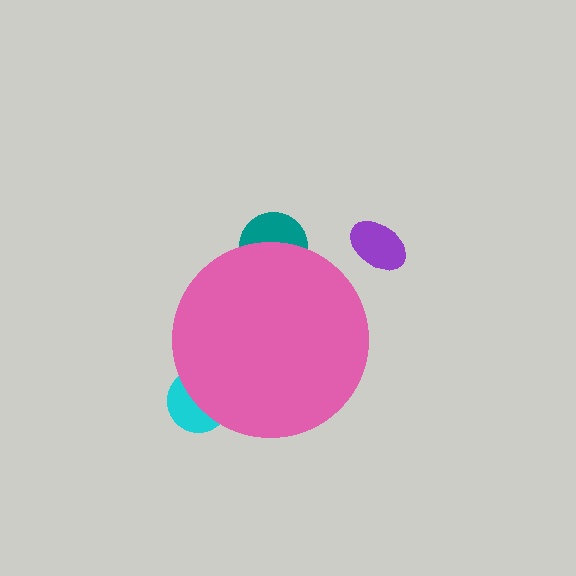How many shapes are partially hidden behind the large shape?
2 shapes are partially hidden.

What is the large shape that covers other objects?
A pink circle.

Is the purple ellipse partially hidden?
No, the purple ellipse is fully visible.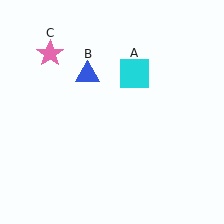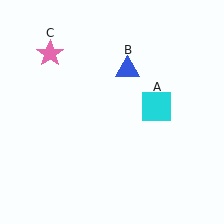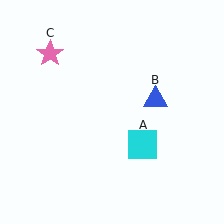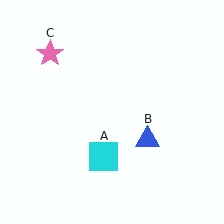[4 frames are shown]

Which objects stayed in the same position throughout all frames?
Pink star (object C) remained stationary.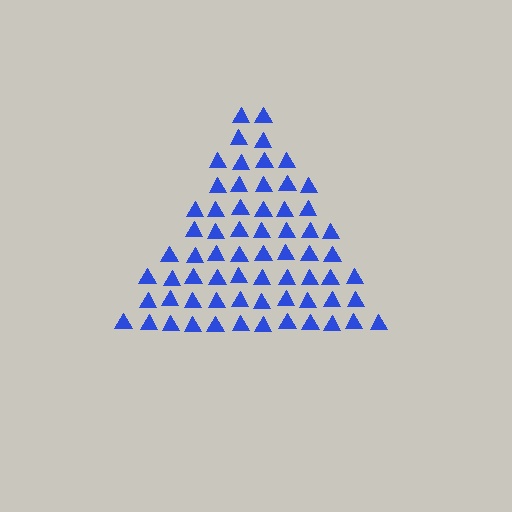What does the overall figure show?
The overall figure shows a triangle.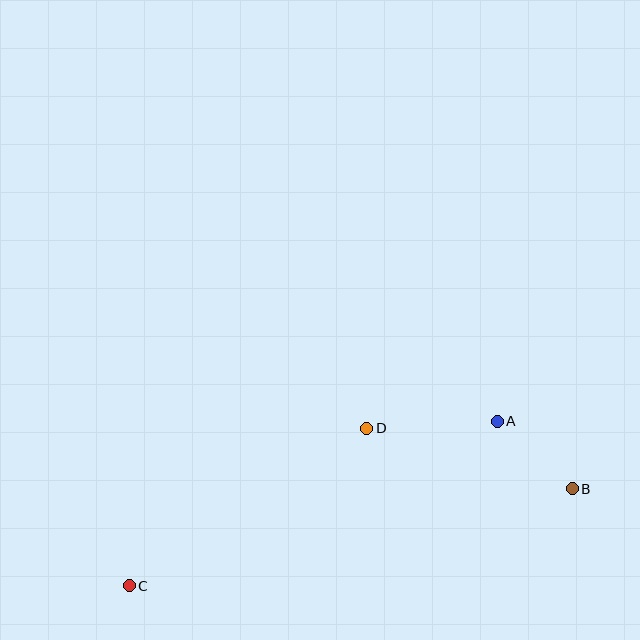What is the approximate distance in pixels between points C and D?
The distance between C and D is approximately 285 pixels.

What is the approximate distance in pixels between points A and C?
The distance between A and C is approximately 403 pixels.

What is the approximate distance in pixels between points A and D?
The distance between A and D is approximately 130 pixels.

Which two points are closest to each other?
Points A and B are closest to each other.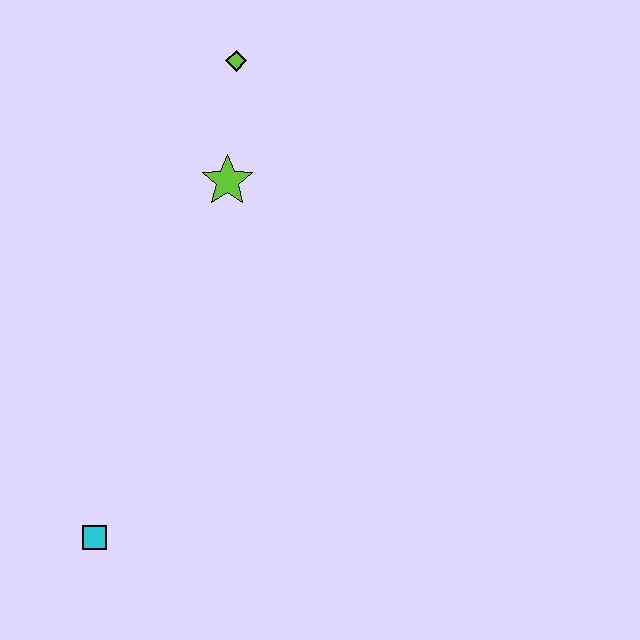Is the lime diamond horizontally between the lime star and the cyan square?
No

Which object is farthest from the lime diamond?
The cyan square is farthest from the lime diamond.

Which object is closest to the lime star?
The lime diamond is closest to the lime star.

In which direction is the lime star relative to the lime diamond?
The lime star is below the lime diamond.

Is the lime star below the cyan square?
No